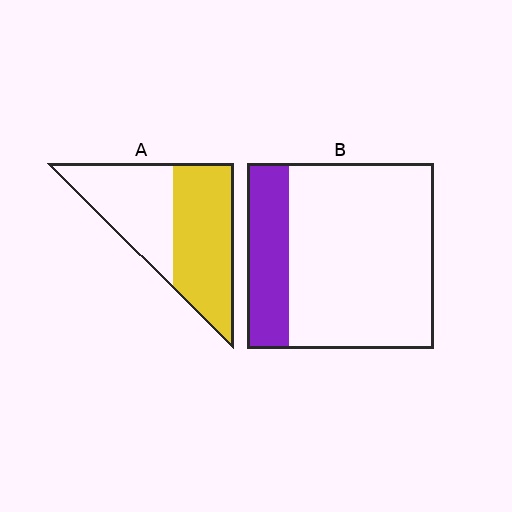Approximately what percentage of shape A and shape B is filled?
A is approximately 55% and B is approximately 20%.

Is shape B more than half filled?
No.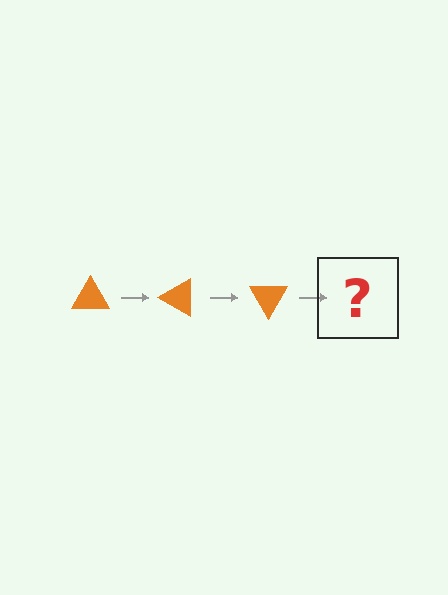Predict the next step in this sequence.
The next step is an orange triangle rotated 90 degrees.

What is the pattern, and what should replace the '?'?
The pattern is that the triangle rotates 30 degrees each step. The '?' should be an orange triangle rotated 90 degrees.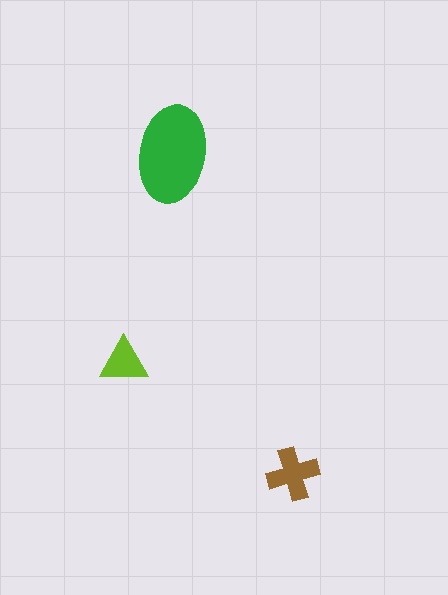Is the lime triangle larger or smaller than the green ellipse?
Smaller.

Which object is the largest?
The green ellipse.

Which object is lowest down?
The brown cross is bottommost.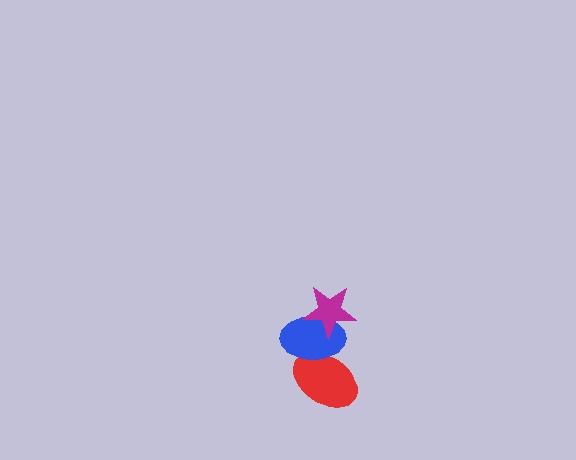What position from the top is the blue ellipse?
The blue ellipse is 2nd from the top.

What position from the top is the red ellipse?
The red ellipse is 3rd from the top.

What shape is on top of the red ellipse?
The blue ellipse is on top of the red ellipse.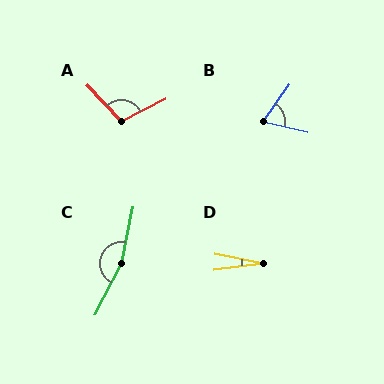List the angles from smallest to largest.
D (19°), B (68°), A (106°), C (164°).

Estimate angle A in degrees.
Approximately 106 degrees.